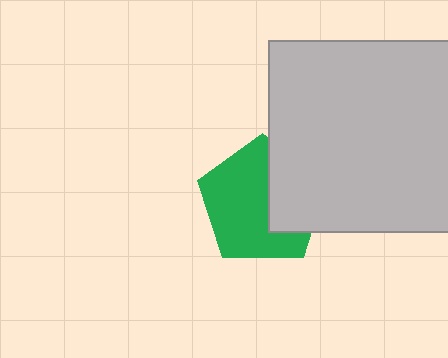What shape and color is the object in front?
The object in front is a light gray rectangle.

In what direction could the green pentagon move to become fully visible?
The green pentagon could move left. That would shift it out from behind the light gray rectangle entirely.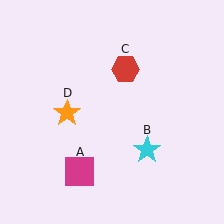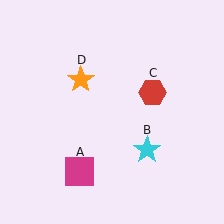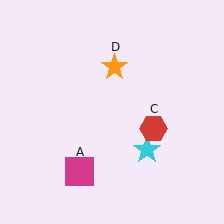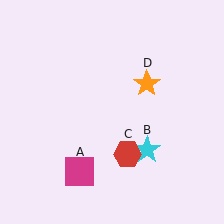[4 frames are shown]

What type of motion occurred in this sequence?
The red hexagon (object C), orange star (object D) rotated clockwise around the center of the scene.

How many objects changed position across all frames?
2 objects changed position: red hexagon (object C), orange star (object D).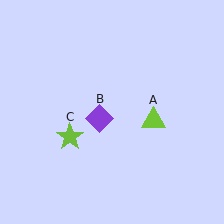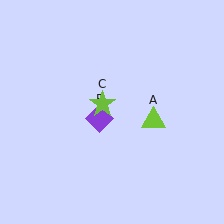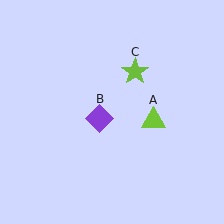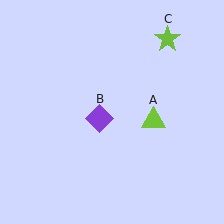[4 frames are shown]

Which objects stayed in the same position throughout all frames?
Lime triangle (object A) and purple diamond (object B) remained stationary.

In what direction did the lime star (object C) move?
The lime star (object C) moved up and to the right.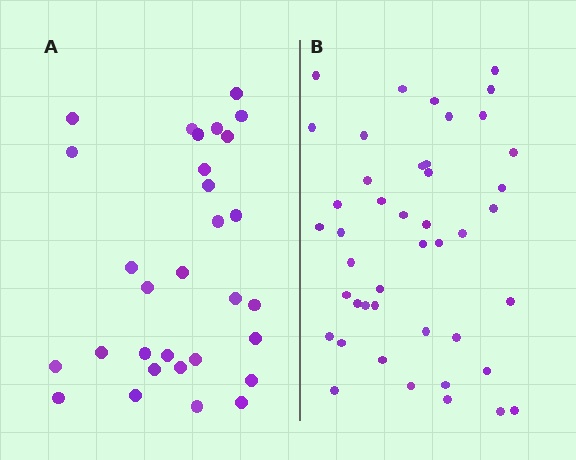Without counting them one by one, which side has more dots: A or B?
Region B (the right region) has more dots.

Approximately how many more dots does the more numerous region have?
Region B has approximately 15 more dots than region A.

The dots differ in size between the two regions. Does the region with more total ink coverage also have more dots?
No. Region A has more total ink coverage because its dots are larger, but region B actually contains more individual dots. Total area can be misleading — the number of items is what matters here.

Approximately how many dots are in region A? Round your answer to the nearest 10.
About 30 dots.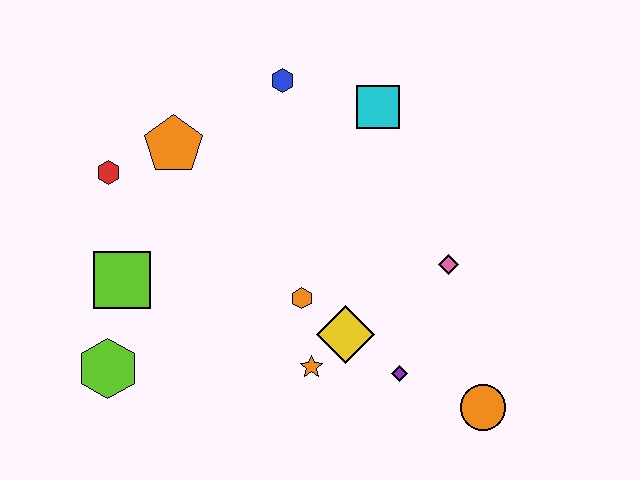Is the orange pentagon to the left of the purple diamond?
Yes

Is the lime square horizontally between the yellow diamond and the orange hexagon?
No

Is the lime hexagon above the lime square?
No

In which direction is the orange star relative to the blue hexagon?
The orange star is below the blue hexagon.